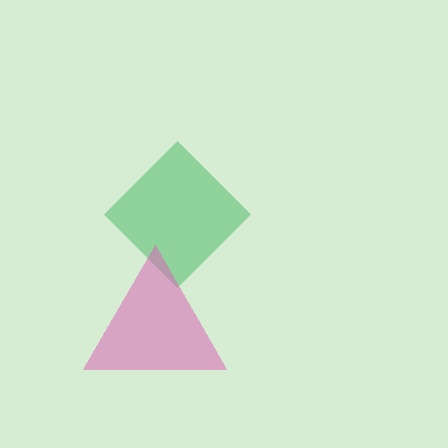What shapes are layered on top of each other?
The layered shapes are: a green diamond, a pink triangle.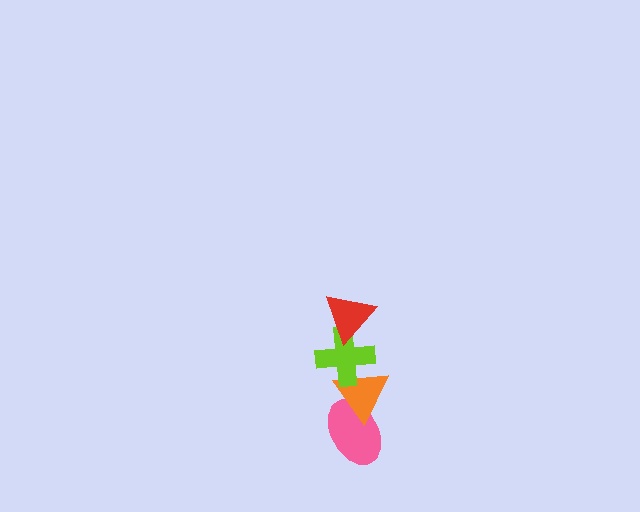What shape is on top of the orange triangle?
The lime cross is on top of the orange triangle.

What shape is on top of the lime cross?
The red triangle is on top of the lime cross.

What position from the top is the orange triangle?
The orange triangle is 3rd from the top.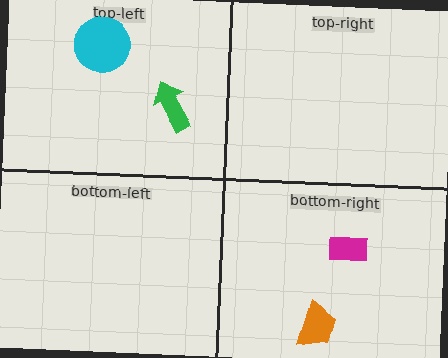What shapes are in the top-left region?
The green arrow, the cyan circle.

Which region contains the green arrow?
The top-left region.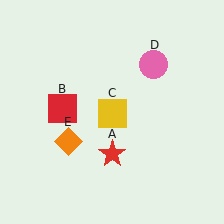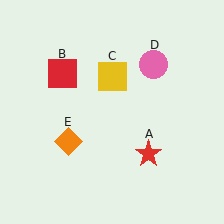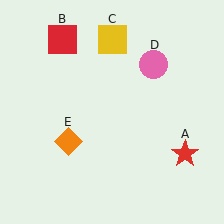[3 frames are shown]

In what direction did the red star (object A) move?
The red star (object A) moved right.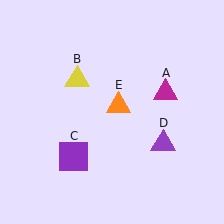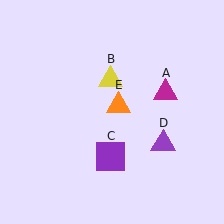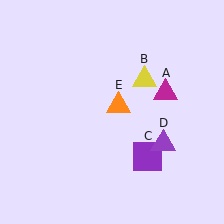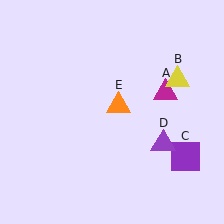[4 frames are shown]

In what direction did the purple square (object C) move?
The purple square (object C) moved right.